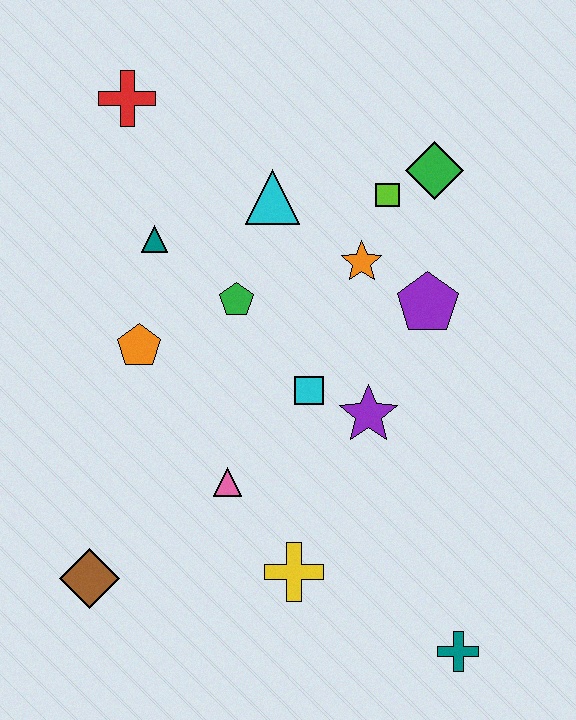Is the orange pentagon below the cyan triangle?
Yes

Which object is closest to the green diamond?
The lime square is closest to the green diamond.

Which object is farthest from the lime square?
The brown diamond is farthest from the lime square.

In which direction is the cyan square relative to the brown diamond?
The cyan square is to the right of the brown diamond.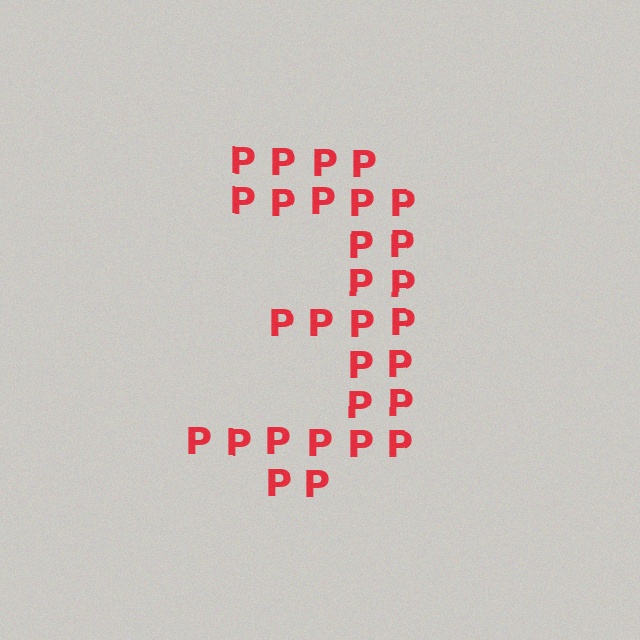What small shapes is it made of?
It is made of small letter P's.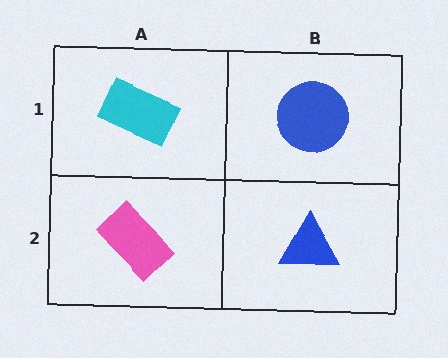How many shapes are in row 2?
2 shapes.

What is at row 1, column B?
A blue circle.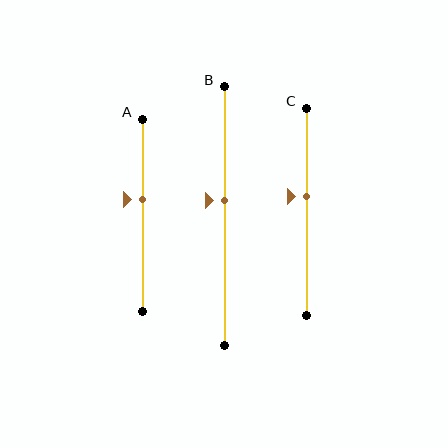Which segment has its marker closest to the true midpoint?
Segment B has its marker closest to the true midpoint.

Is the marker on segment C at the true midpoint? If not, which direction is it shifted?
No, the marker on segment C is shifted upward by about 7% of the segment length.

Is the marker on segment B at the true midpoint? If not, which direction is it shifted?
No, the marker on segment B is shifted upward by about 6% of the segment length.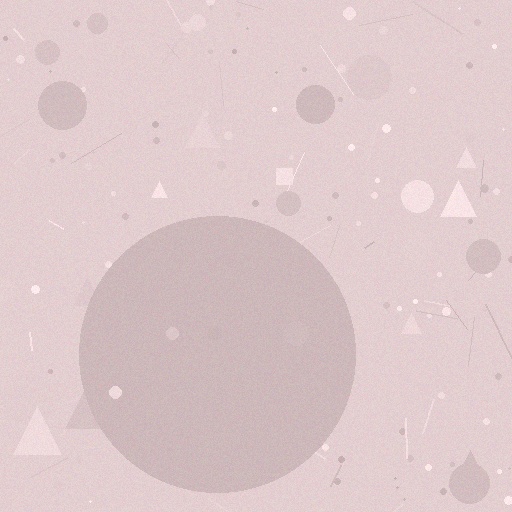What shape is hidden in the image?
A circle is hidden in the image.